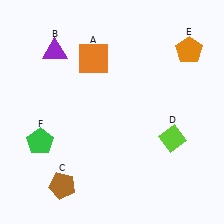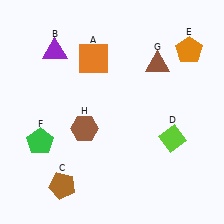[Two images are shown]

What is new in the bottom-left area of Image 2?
A brown hexagon (H) was added in the bottom-left area of Image 2.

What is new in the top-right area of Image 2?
A brown triangle (G) was added in the top-right area of Image 2.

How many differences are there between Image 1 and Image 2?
There are 2 differences between the two images.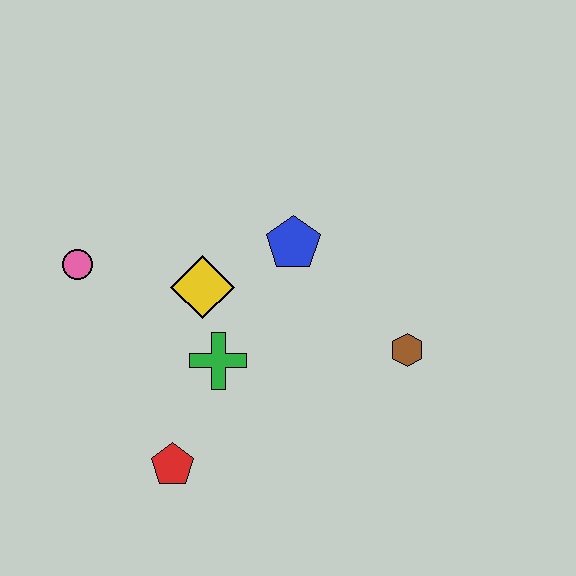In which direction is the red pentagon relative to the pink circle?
The red pentagon is below the pink circle.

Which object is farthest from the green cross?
The brown hexagon is farthest from the green cross.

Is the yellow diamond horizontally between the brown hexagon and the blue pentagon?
No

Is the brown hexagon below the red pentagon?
No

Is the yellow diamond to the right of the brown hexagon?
No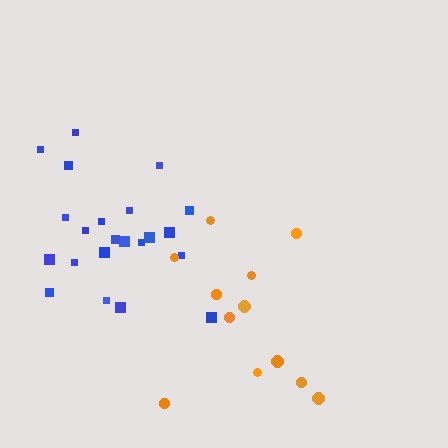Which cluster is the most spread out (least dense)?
Orange.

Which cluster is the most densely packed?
Blue.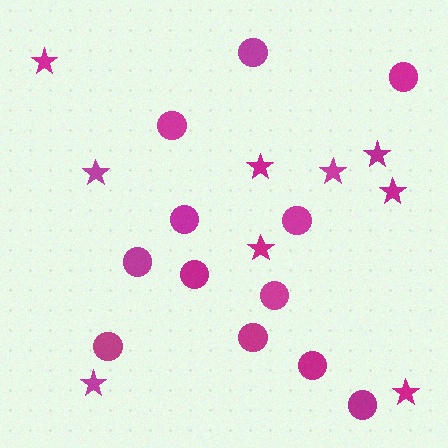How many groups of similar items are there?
There are 2 groups: one group of stars (9) and one group of circles (12).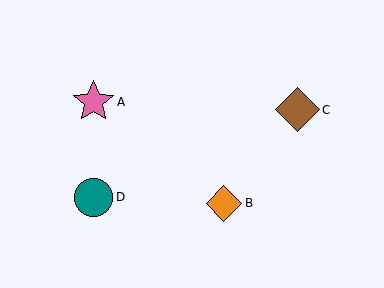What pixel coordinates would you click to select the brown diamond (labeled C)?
Click at (297, 110) to select the brown diamond C.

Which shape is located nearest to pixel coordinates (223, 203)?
The orange diamond (labeled B) at (224, 203) is nearest to that location.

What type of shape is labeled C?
Shape C is a brown diamond.